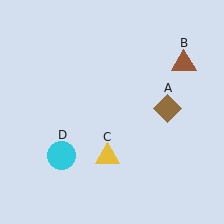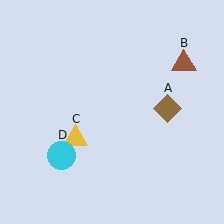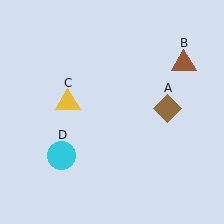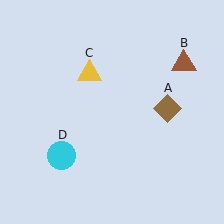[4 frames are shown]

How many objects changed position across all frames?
1 object changed position: yellow triangle (object C).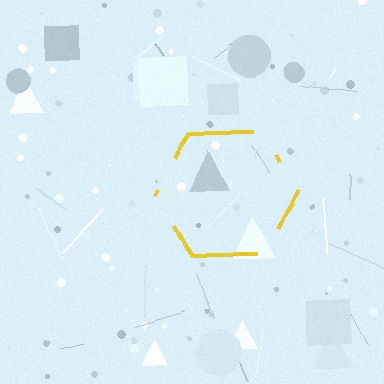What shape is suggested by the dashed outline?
The dashed outline suggests a hexagon.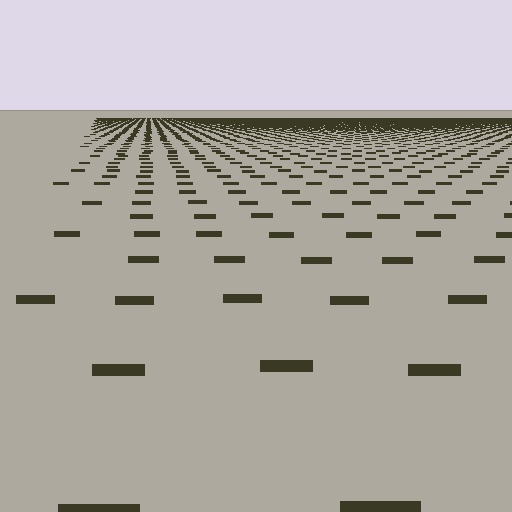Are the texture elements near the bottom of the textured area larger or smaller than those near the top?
Larger. Near the bottom, elements are closer to the viewer and appear at a bigger on-screen size.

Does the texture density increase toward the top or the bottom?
Density increases toward the top.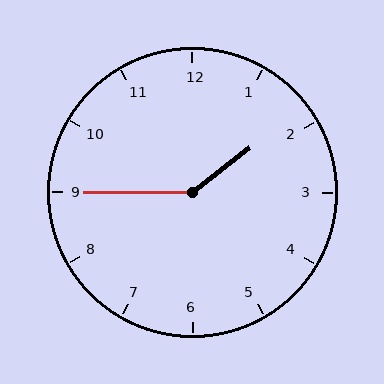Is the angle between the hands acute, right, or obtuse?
It is obtuse.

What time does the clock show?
1:45.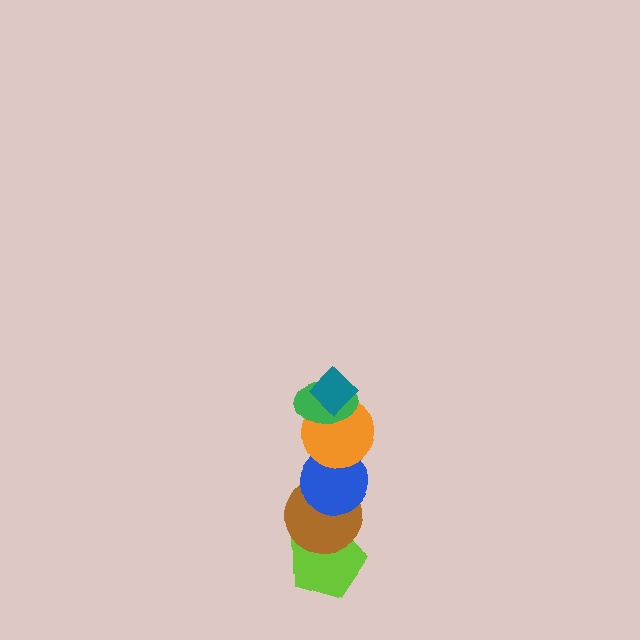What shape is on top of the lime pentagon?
The brown circle is on top of the lime pentagon.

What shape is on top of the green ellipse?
The teal diamond is on top of the green ellipse.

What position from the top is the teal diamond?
The teal diamond is 1st from the top.